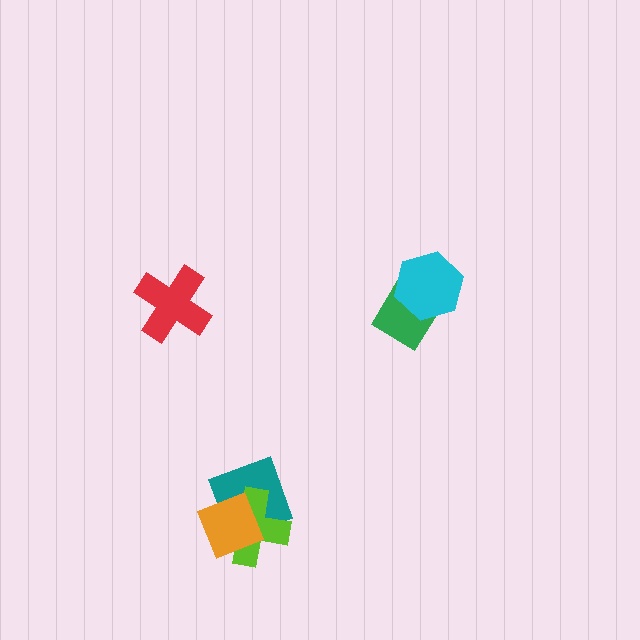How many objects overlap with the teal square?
2 objects overlap with the teal square.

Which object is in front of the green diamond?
The cyan hexagon is in front of the green diamond.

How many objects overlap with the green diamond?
1 object overlaps with the green diamond.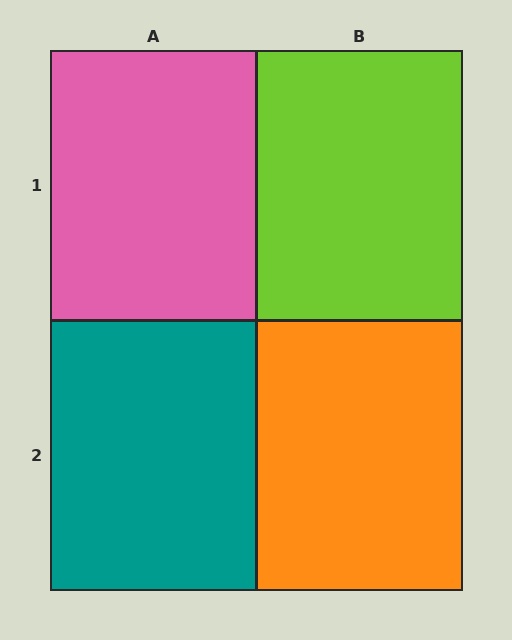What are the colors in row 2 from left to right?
Teal, orange.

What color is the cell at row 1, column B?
Lime.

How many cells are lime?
1 cell is lime.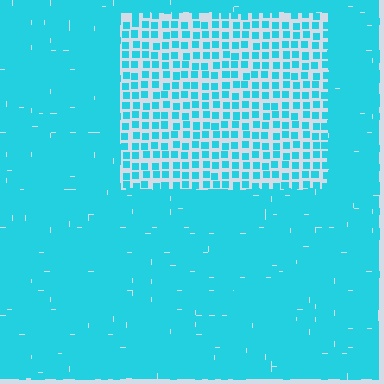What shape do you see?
I see a rectangle.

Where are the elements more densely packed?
The elements are more densely packed outside the rectangle boundary.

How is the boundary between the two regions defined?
The boundary is defined by a change in element density (approximately 2.5x ratio). All elements are the same color, size, and shape.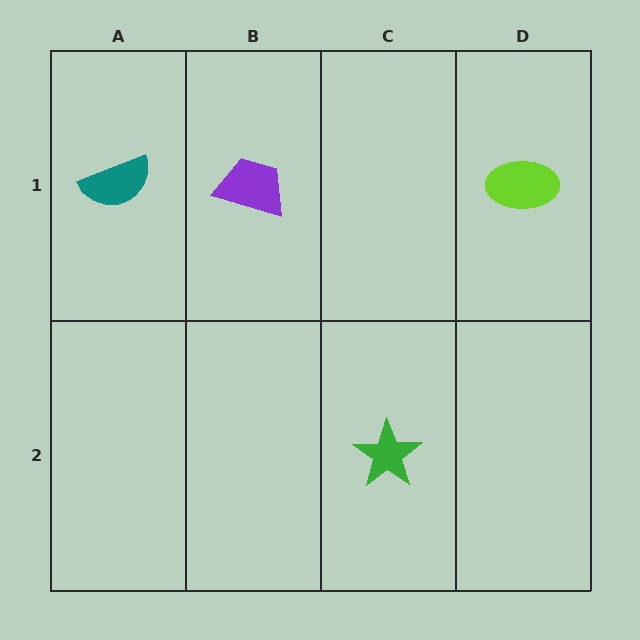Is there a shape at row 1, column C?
No, that cell is empty.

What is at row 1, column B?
A purple trapezoid.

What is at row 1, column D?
A lime ellipse.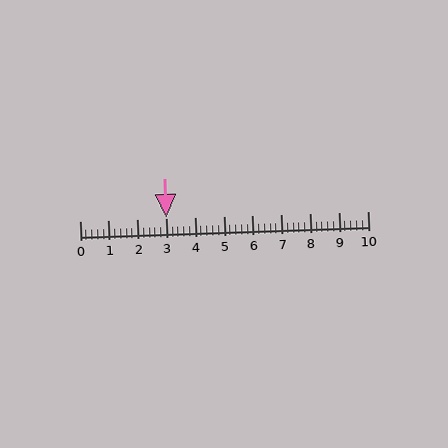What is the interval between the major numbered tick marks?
The major tick marks are spaced 1 units apart.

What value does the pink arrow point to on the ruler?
The pink arrow points to approximately 3.0.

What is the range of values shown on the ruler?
The ruler shows values from 0 to 10.